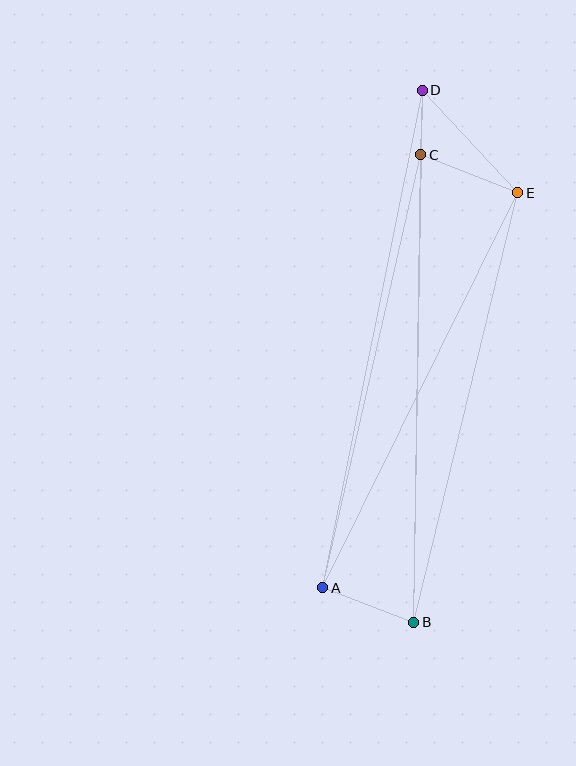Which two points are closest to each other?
Points C and D are closest to each other.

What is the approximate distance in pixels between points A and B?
The distance between A and B is approximately 97 pixels.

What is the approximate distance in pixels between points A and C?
The distance between A and C is approximately 444 pixels.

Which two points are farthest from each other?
Points B and D are farthest from each other.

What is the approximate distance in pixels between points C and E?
The distance between C and E is approximately 104 pixels.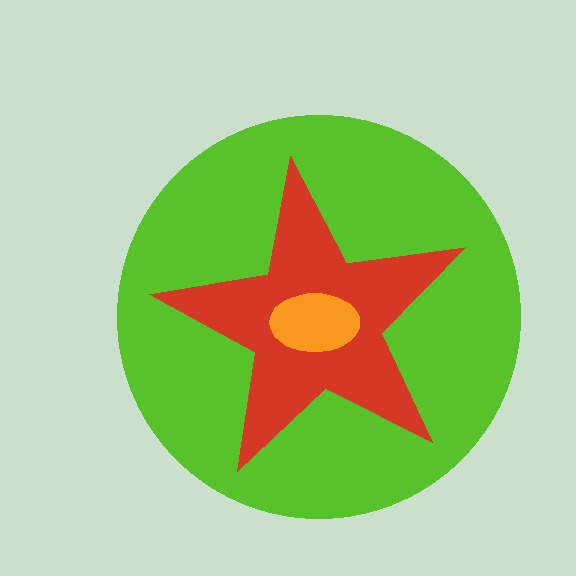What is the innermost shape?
The orange ellipse.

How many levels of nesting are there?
3.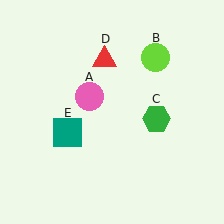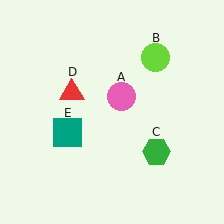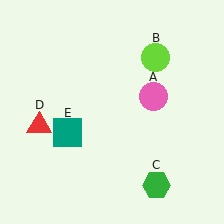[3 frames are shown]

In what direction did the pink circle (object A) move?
The pink circle (object A) moved right.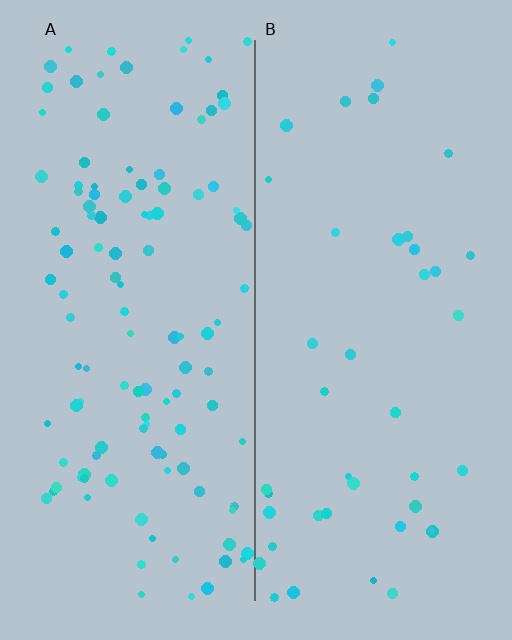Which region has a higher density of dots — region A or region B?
A (the left).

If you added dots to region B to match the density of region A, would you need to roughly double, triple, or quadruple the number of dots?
Approximately triple.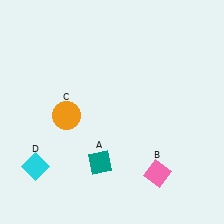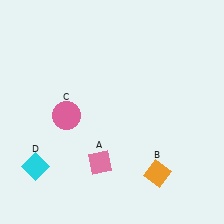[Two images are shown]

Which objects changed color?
A changed from teal to pink. B changed from pink to orange. C changed from orange to pink.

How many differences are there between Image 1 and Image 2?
There are 3 differences between the two images.